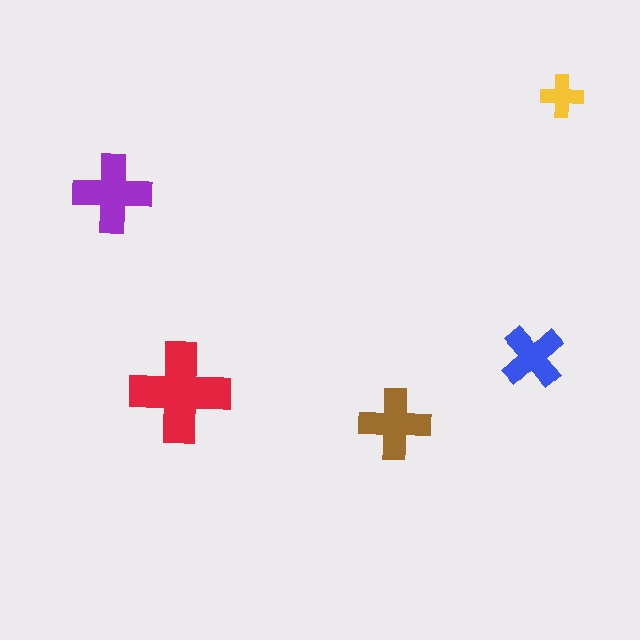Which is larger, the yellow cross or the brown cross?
The brown one.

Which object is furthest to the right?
The yellow cross is rightmost.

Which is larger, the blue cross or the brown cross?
The brown one.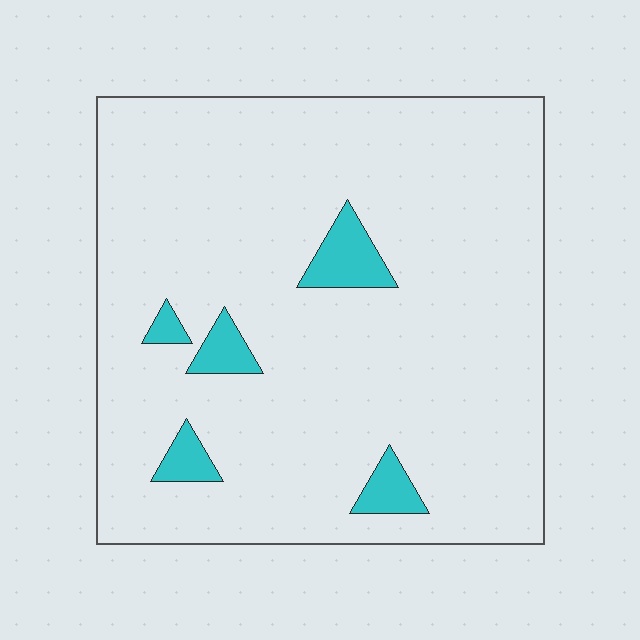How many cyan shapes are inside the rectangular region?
5.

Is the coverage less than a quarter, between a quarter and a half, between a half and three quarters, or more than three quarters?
Less than a quarter.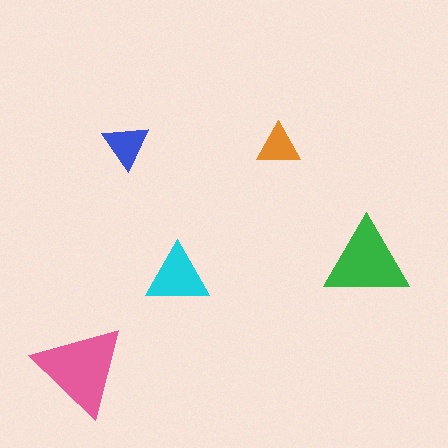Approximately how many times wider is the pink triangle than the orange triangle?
About 2 times wider.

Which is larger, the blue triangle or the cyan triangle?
The cyan one.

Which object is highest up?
The blue triangle is topmost.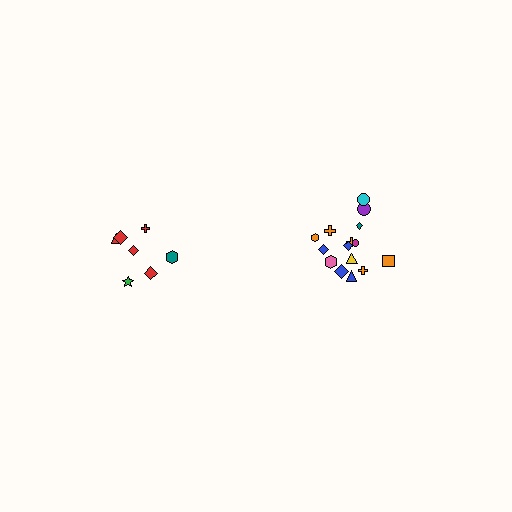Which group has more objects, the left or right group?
The right group.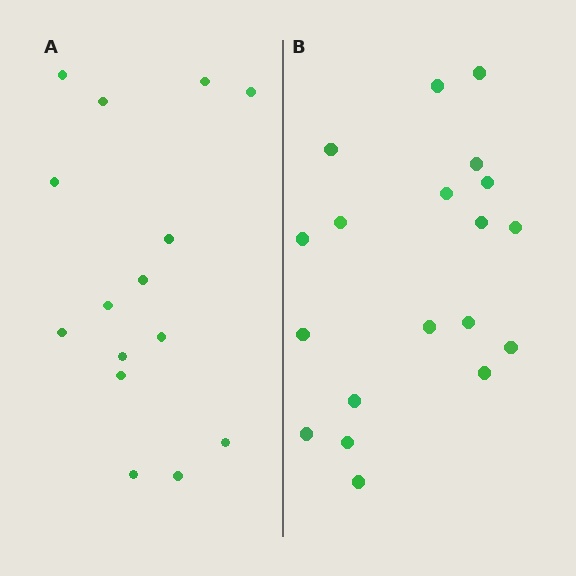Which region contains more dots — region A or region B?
Region B (the right region) has more dots.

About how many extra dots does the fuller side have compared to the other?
Region B has about 4 more dots than region A.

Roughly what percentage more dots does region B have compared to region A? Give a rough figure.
About 25% more.